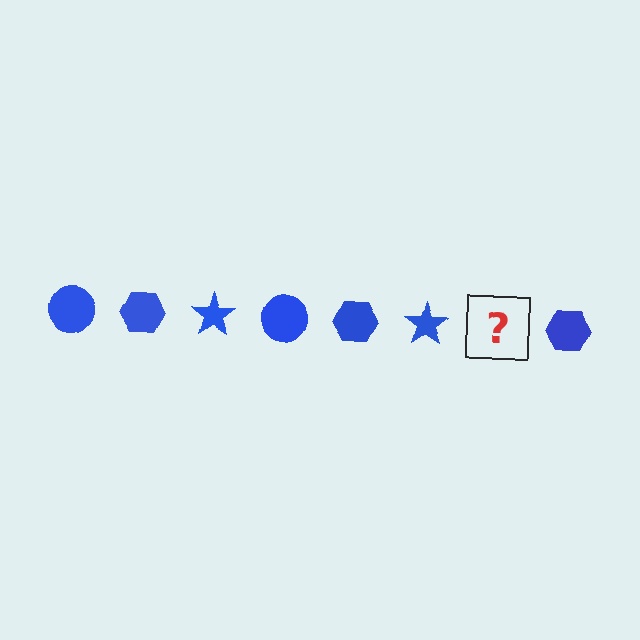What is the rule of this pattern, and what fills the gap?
The rule is that the pattern cycles through circle, hexagon, star shapes in blue. The gap should be filled with a blue circle.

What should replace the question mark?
The question mark should be replaced with a blue circle.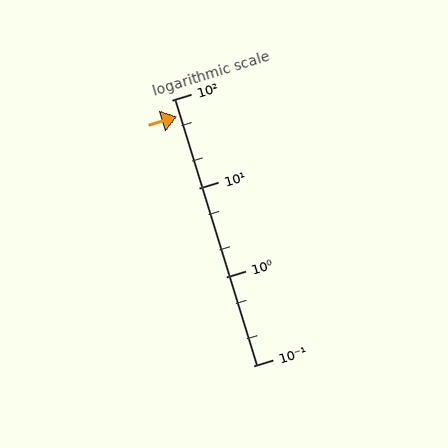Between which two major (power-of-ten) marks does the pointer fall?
The pointer is between 10 and 100.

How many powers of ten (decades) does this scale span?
The scale spans 3 decades, from 0.1 to 100.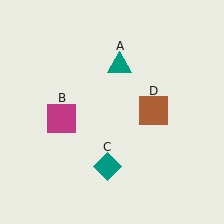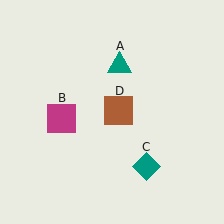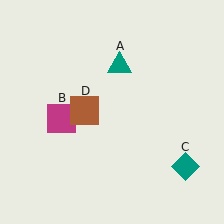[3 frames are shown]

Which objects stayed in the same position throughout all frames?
Teal triangle (object A) and magenta square (object B) remained stationary.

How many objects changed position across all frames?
2 objects changed position: teal diamond (object C), brown square (object D).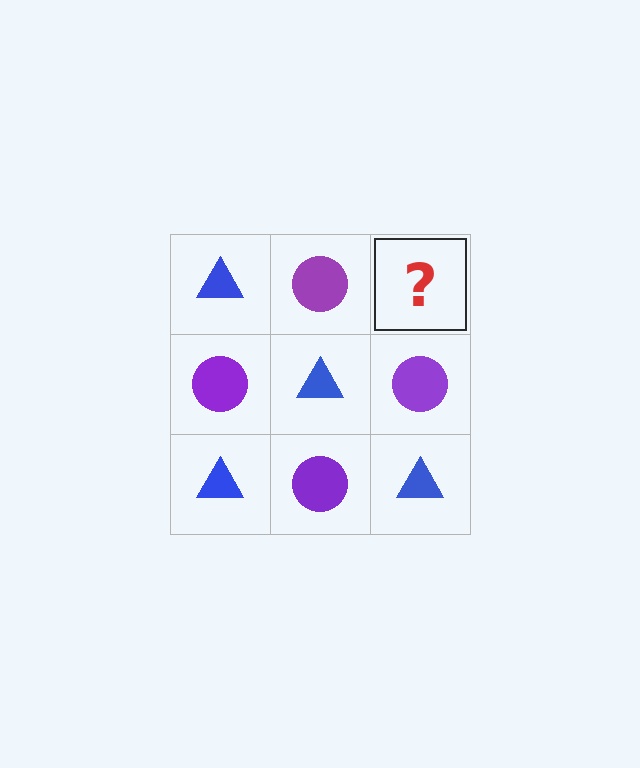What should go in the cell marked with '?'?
The missing cell should contain a blue triangle.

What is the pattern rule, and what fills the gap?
The rule is that it alternates blue triangle and purple circle in a checkerboard pattern. The gap should be filled with a blue triangle.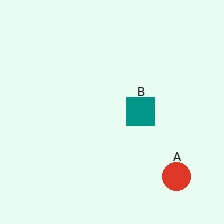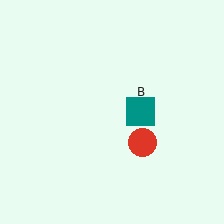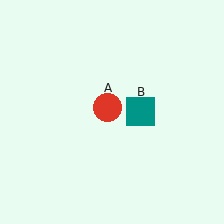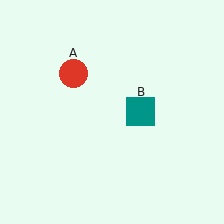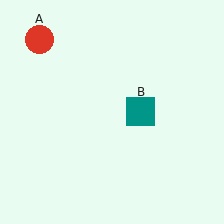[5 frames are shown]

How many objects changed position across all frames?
1 object changed position: red circle (object A).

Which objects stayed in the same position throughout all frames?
Teal square (object B) remained stationary.